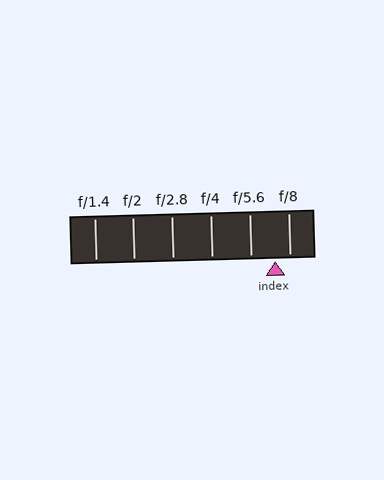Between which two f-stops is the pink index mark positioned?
The index mark is between f/5.6 and f/8.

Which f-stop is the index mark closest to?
The index mark is closest to f/8.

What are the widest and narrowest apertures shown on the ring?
The widest aperture shown is f/1.4 and the narrowest is f/8.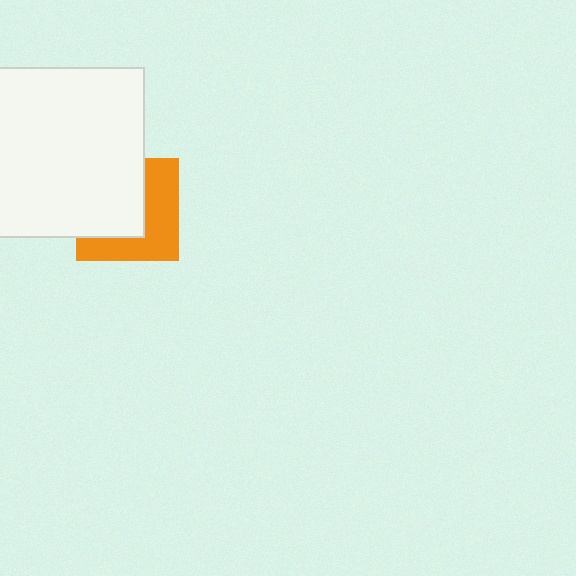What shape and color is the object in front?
The object in front is a white square.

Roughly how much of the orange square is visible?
About half of it is visible (roughly 48%).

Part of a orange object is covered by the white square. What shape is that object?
It is a square.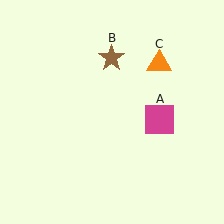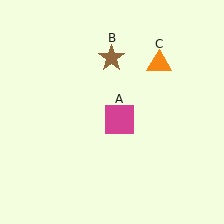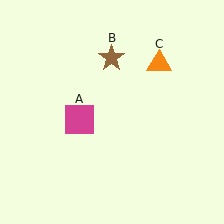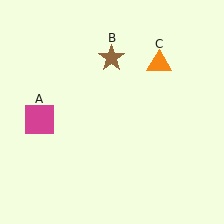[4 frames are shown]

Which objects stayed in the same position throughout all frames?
Brown star (object B) and orange triangle (object C) remained stationary.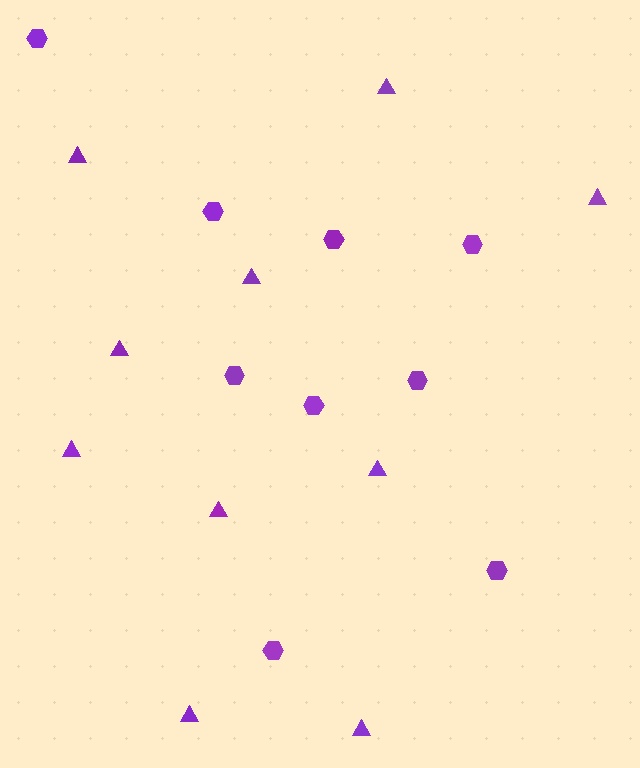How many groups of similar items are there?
There are 2 groups: one group of hexagons (9) and one group of triangles (10).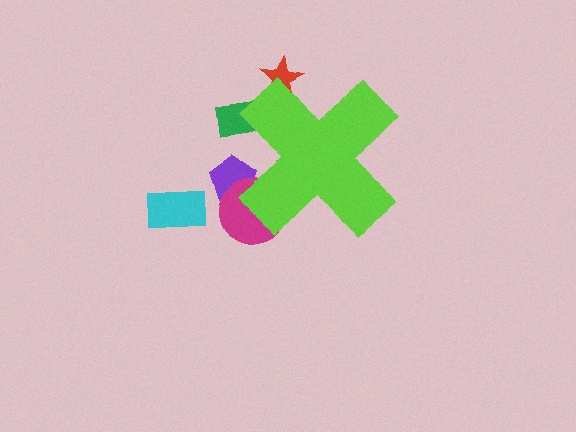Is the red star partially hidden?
Yes, the red star is partially hidden behind the lime cross.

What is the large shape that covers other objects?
A lime cross.